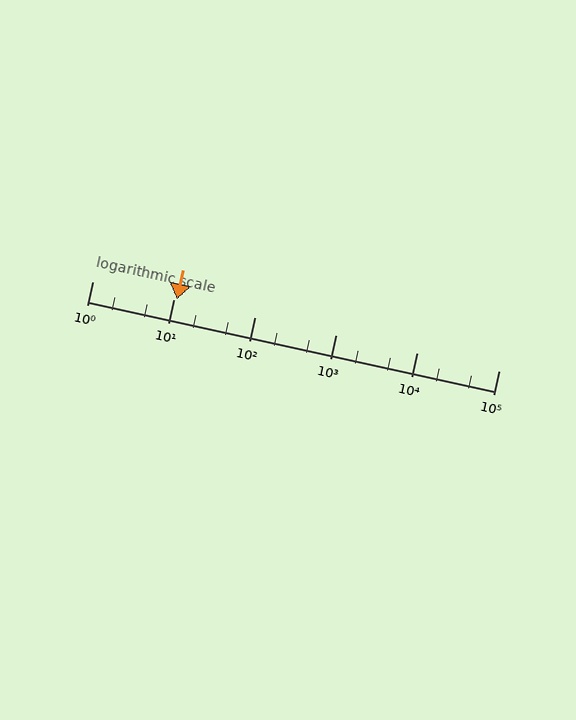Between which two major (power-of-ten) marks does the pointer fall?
The pointer is between 10 and 100.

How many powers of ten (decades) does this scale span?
The scale spans 5 decades, from 1 to 100000.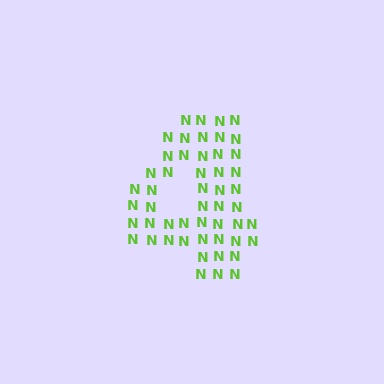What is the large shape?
The large shape is the digit 4.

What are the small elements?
The small elements are letter N's.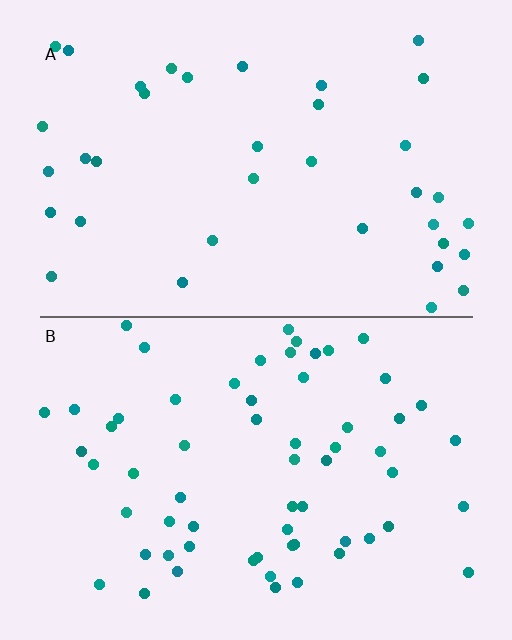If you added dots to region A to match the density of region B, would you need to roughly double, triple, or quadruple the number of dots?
Approximately double.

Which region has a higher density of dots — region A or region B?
B (the bottom).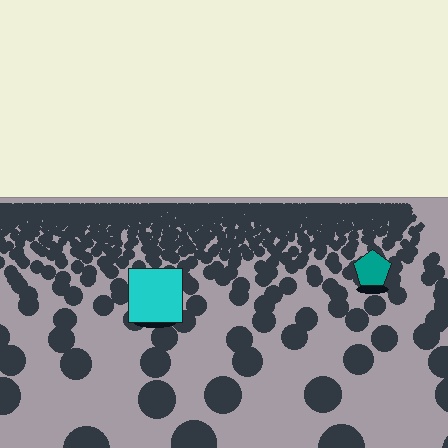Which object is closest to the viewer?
The cyan square is closest. The texture marks near it are larger and more spread out.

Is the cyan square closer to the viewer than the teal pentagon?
Yes. The cyan square is closer — you can tell from the texture gradient: the ground texture is coarser near it.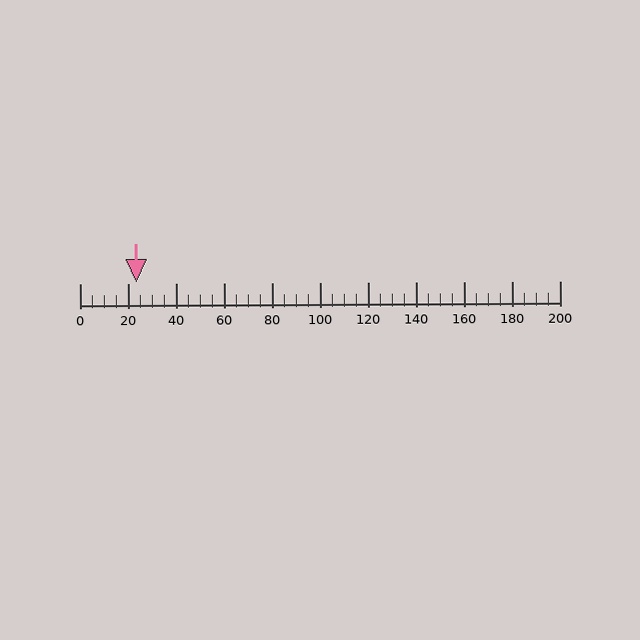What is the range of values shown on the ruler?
The ruler shows values from 0 to 200.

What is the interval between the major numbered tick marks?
The major tick marks are spaced 20 units apart.